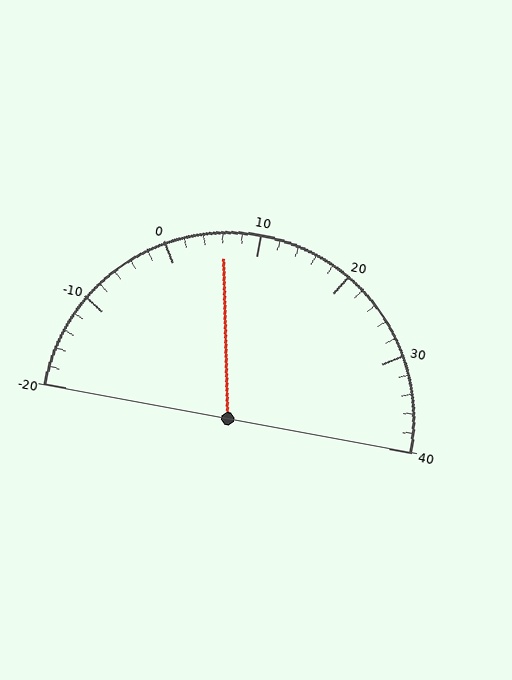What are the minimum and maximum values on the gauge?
The gauge ranges from -20 to 40.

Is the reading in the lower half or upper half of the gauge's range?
The reading is in the lower half of the range (-20 to 40).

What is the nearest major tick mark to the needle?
The nearest major tick mark is 10.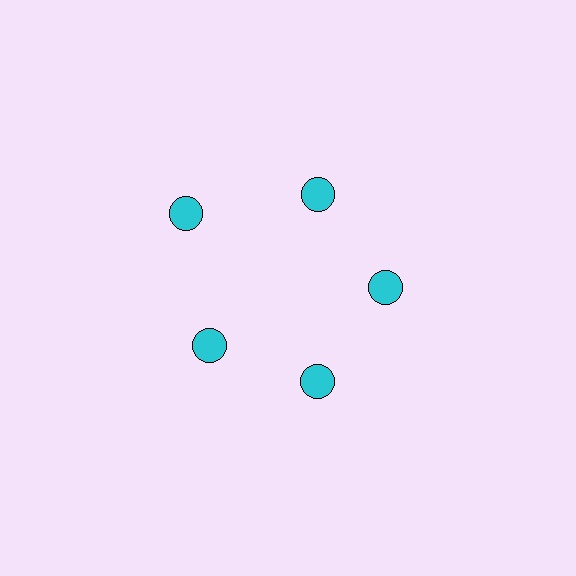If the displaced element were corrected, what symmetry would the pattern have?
It would have 5-fold rotational symmetry — the pattern would map onto itself every 72 degrees.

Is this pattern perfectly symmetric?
No. The 5 cyan circles are arranged in a ring, but one element near the 10 o'clock position is pushed outward from the center, breaking the 5-fold rotational symmetry.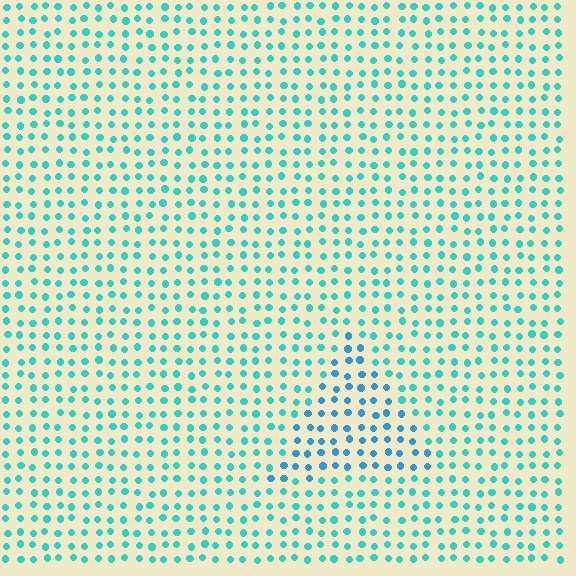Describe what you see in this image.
The image is filled with small cyan elements in a uniform arrangement. A triangle-shaped region is visible where the elements are tinted to a slightly different hue, forming a subtle color boundary.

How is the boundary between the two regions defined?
The boundary is defined purely by a slight shift in hue (about 25 degrees). Spacing, size, and orientation are identical on both sides.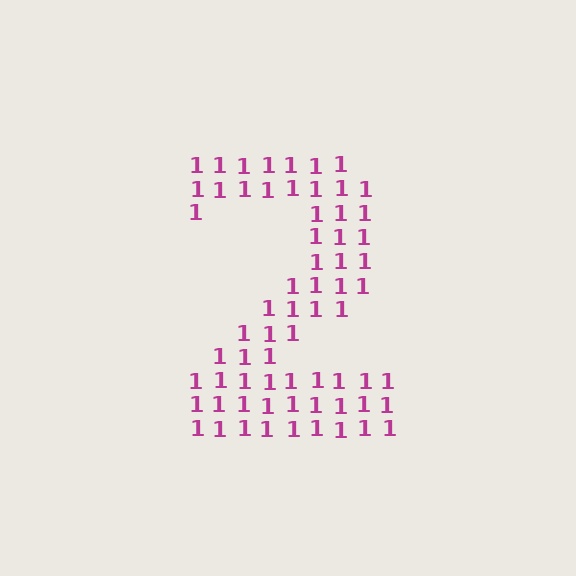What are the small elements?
The small elements are digit 1's.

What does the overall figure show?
The overall figure shows the digit 2.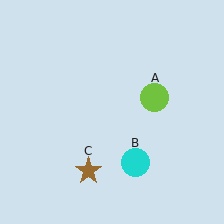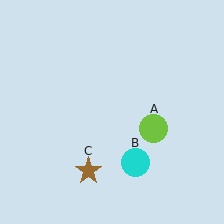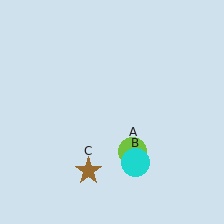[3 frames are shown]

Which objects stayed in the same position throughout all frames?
Cyan circle (object B) and brown star (object C) remained stationary.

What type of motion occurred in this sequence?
The lime circle (object A) rotated clockwise around the center of the scene.